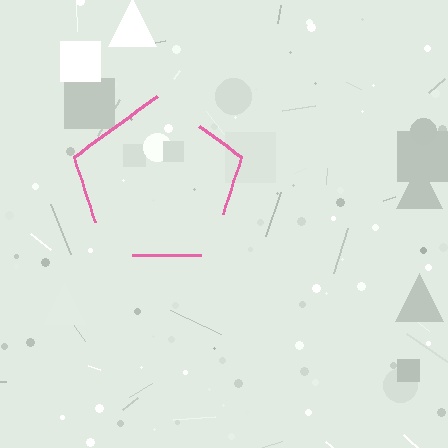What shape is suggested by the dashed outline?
The dashed outline suggests a pentagon.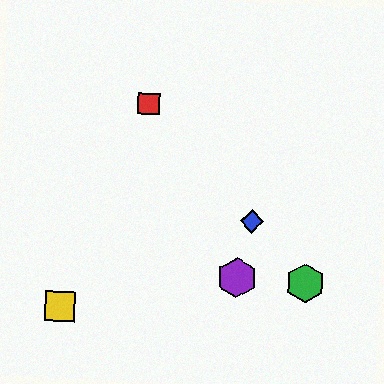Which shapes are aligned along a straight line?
The red square, the blue diamond, the green hexagon are aligned along a straight line.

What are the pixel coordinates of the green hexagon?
The green hexagon is at (305, 283).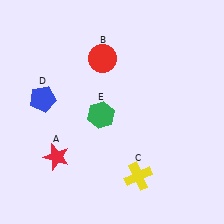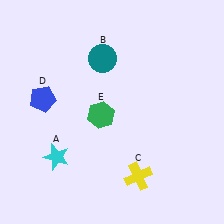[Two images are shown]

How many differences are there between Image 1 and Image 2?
There are 2 differences between the two images.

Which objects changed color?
A changed from red to cyan. B changed from red to teal.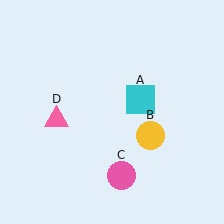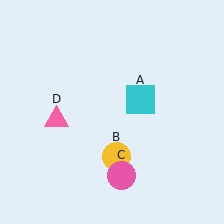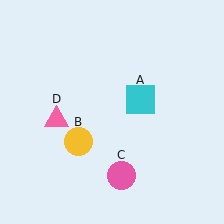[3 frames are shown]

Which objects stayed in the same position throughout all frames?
Cyan square (object A) and pink circle (object C) and pink triangle (object D) remained stationary.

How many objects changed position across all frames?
1 object changed position: yellow circle (object B).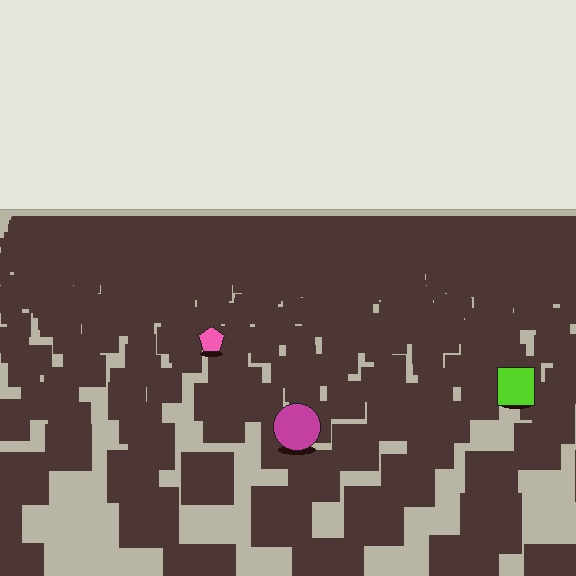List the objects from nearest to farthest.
From nearest to farthest: the magenta circle, the lime square, the pink pentagon.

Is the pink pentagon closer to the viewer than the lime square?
No. The lime square is closer — you can tell from the texture gradient: the ground texture is coarser near it.